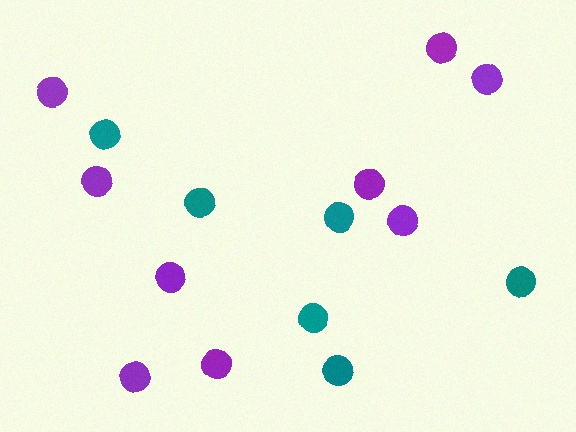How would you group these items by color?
There are 2 groups: one group of purple circles (9) and one group of teal circles (6).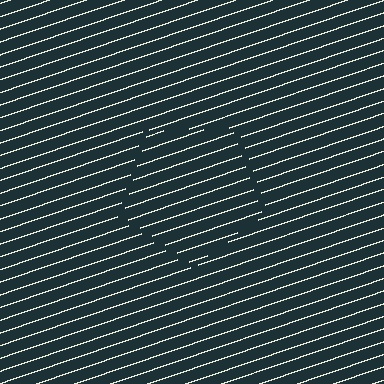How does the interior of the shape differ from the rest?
The interior of the shape contains the same grating, shifted by half a period — the contour is defined by the phase discontinuity where line-ends from the inner and outer gratings abut.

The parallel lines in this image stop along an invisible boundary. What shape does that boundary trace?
An illusory pentagon. The interior of the shape contains the same grating, shifted by half a period — the contour is defined by the phase discontinuity where line-ends from the inner and outer gratings abut.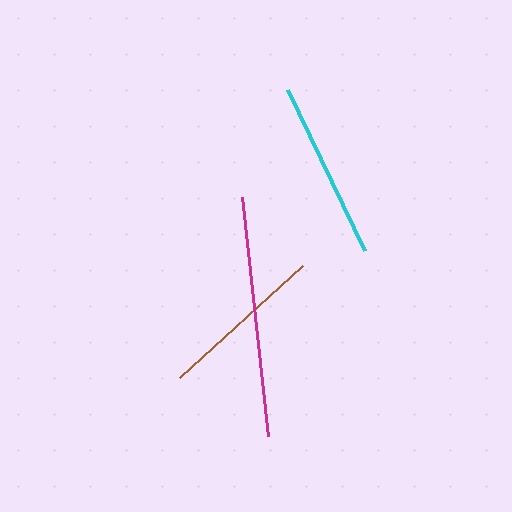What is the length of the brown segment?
The brown segment is approximately 167 pixels long.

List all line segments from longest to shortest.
From longest to shortest: magenta, cyan, brown.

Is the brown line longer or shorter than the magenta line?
The magenta line is longer than the brown line.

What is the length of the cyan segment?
The cyan segment is approximately 178 pixels long.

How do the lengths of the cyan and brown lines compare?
The cyan and brown lines are approximately the same length.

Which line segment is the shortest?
The brown line is the shortest at approximately 167 pixels.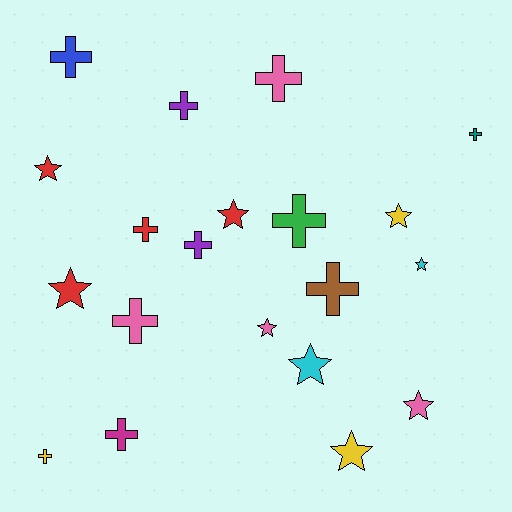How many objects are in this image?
There are 20 objects.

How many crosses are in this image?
There are 11 crosses.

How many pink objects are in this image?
There are 4 pink objects.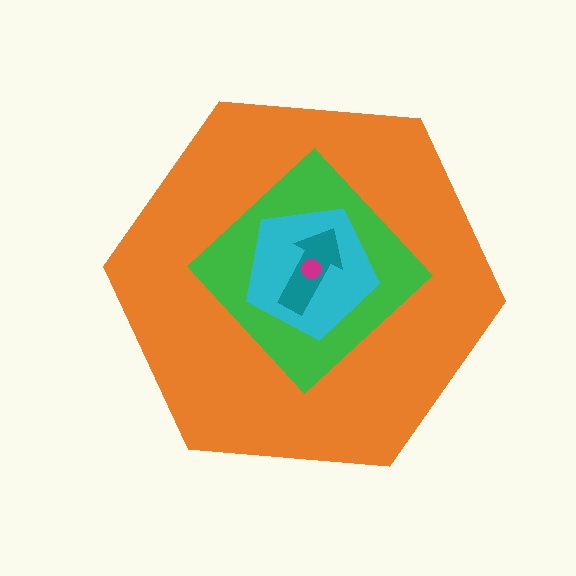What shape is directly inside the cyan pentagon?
The teal arrow.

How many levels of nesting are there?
5.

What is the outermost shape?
The orange hexagon.